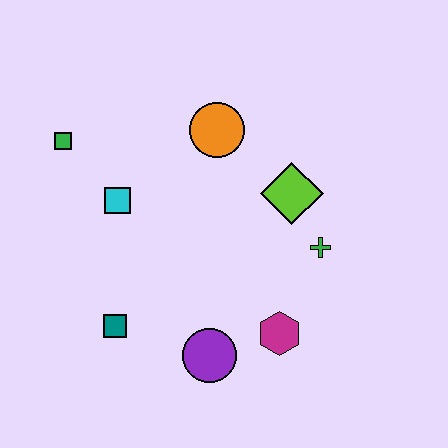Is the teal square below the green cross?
Yes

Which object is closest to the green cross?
The lime diamond is closest to the green cross.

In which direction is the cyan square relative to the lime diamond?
The cyan square is to the left of the lime diamond.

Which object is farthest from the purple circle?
The green square is farthest from the purple circle.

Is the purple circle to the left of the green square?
No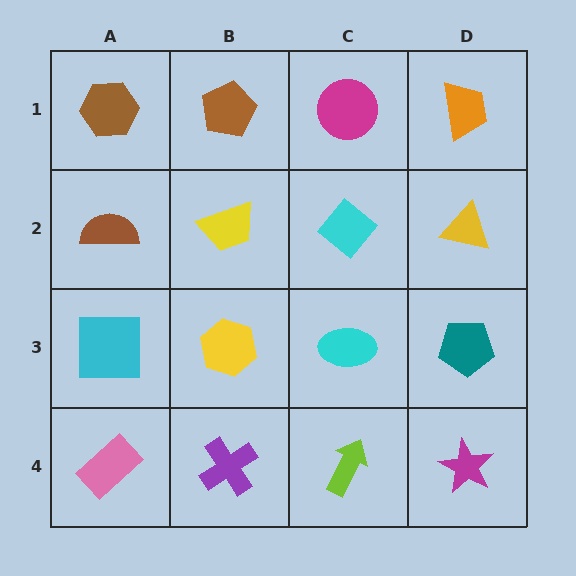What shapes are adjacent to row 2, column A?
A brown hexagon (row 1, column A), a cyan square (row 3, column A), a yellow trapezoid (row 2, column B).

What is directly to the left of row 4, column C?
A purple cross.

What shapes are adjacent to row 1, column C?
A cyan diamond (row 2, column C), a brown pentagon (row 1, column B), an orange trapezoid (row 1, column D).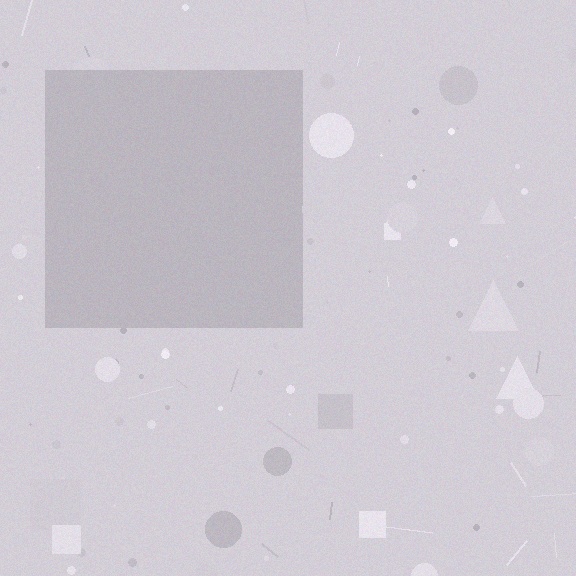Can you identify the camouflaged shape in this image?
The camouflaged shape is a square.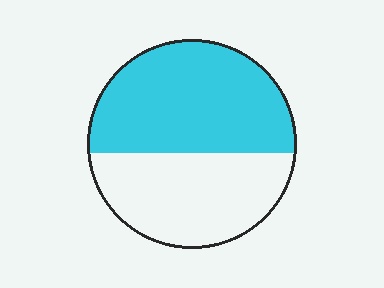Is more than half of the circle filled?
Yes.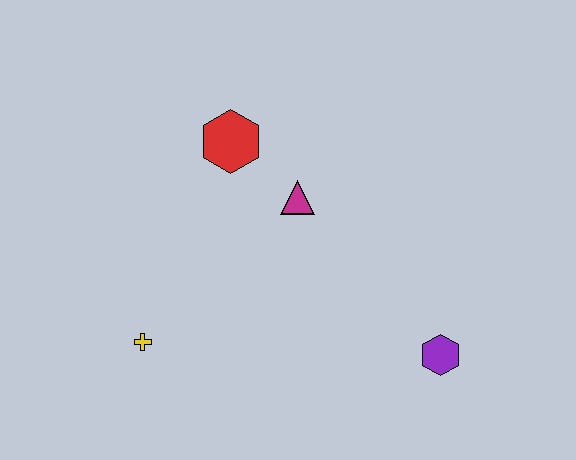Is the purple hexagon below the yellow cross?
Yes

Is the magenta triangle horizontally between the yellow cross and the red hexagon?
No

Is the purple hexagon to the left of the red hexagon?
No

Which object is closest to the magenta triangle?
The red hexagon is closest to the magenta triangle.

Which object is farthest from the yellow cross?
The purple hexagon is farthest from the yellow cross.